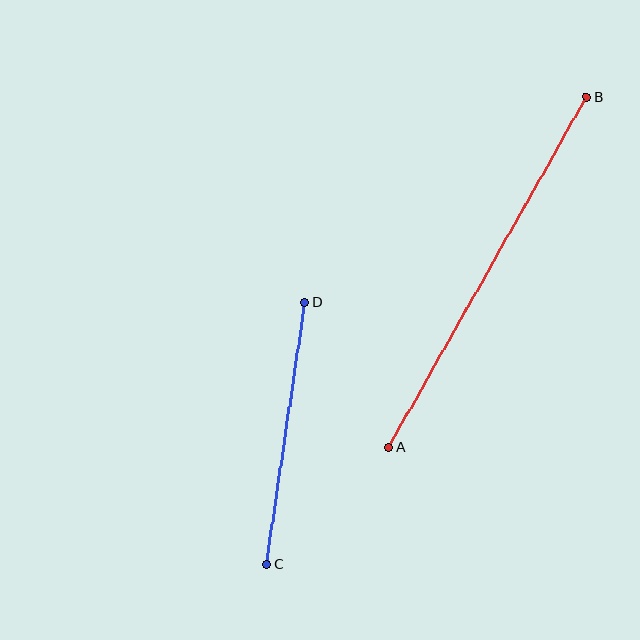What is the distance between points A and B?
The distance is approximately 403 pixels.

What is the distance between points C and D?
The distance is approximately 265 pixels.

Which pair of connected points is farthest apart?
Points A and B are farthest apart.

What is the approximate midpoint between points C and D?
The midpoint is at approximately (286, 433) pixels.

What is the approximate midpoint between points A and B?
The midpoint is at approximately (487, 272) pixels.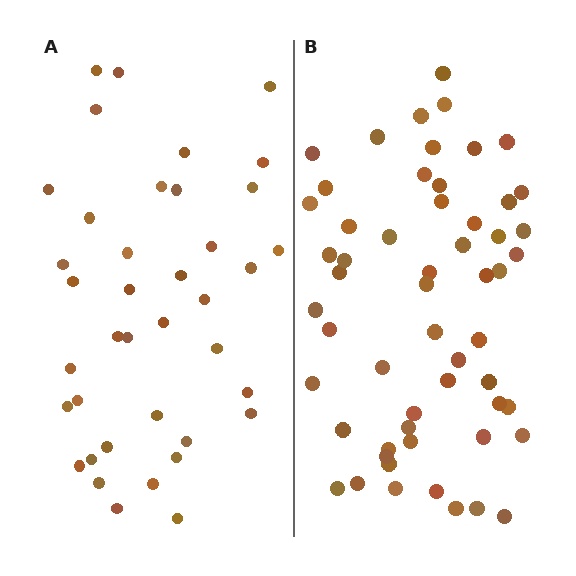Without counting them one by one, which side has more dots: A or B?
Region B (the right region) has more dots.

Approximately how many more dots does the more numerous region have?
Region B has approximately 15 more dots than region A.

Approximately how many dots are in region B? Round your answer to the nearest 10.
About 60 dots. (The exact count is 56, which rounds to 60.)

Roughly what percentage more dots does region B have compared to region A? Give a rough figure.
About 45% more.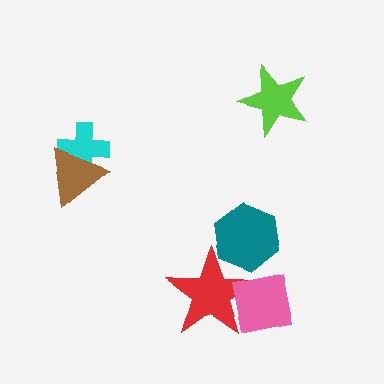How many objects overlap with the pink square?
1 object overlaps with the pink square.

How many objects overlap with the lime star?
0 objects overlap with the lime star.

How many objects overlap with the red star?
2 objects overlap with the red star.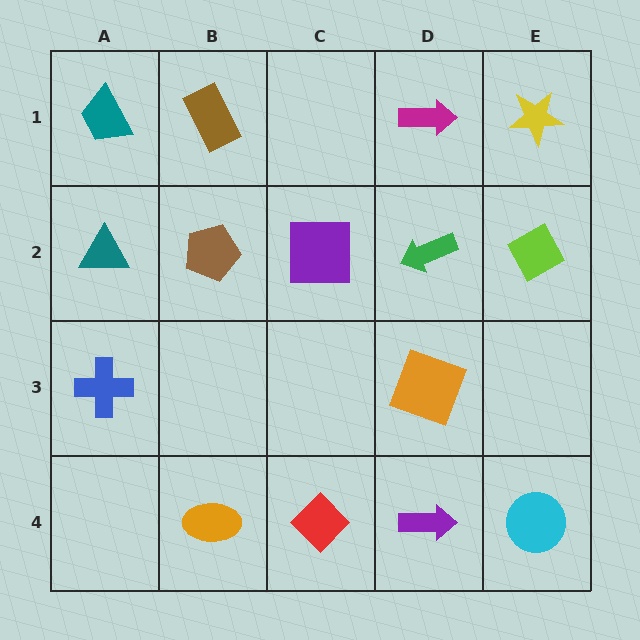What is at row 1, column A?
A teal trapezoid.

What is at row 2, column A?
A teal triangle.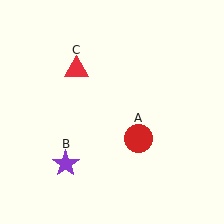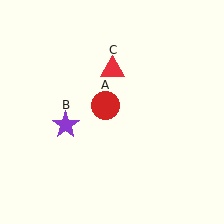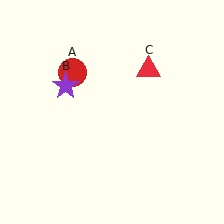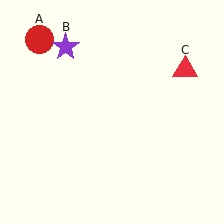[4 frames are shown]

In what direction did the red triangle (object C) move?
The red triangle (object C) moved right.